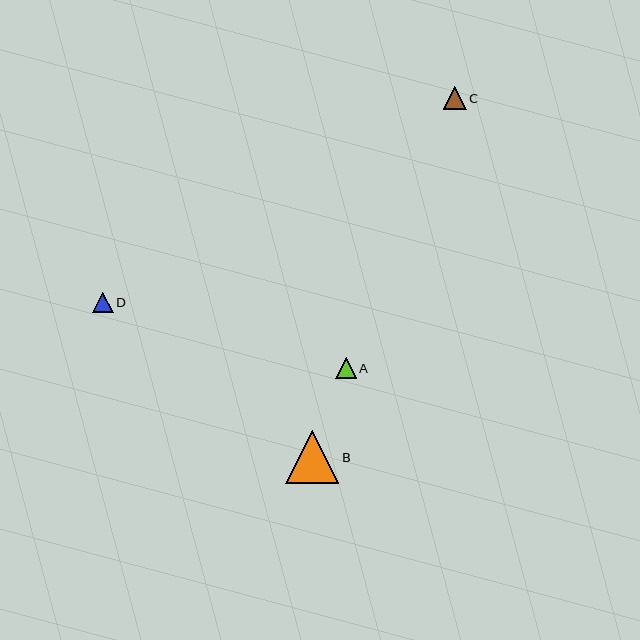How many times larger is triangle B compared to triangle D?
Triangle B is approximately 2.5 times the size of triangle D.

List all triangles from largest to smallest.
From largest to smallest: B, C, D, A.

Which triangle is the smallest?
Triangle A is the smallest with a size of approximately 21 pixels.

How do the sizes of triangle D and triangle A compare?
Triangle D and triangle A are approximately the same size.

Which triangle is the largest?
Triangle B is the largest with a size of approximately 53 pixels.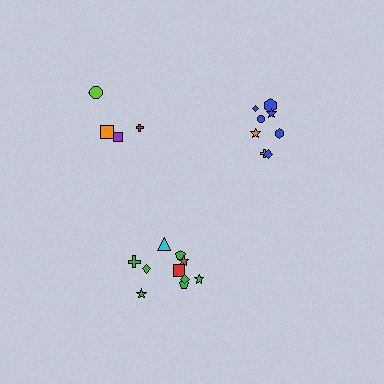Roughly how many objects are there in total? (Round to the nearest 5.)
Roughly 25 objects in total.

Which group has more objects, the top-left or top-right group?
The top-right group.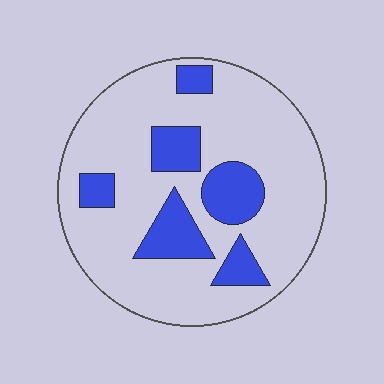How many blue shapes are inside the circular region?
6.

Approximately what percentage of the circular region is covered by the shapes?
Approximately 20%.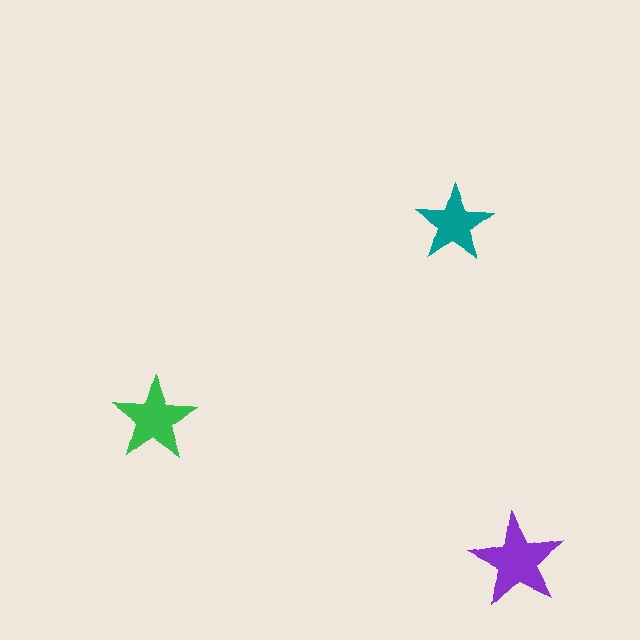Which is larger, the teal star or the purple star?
The purple one.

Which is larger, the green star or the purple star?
The purple one.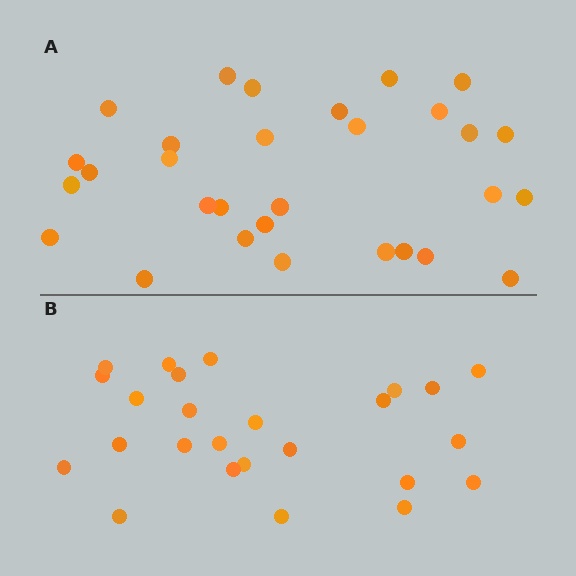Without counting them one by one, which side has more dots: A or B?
Region A (the top region) has more dots.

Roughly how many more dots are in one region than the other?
Region A has about 5 more dots than region B.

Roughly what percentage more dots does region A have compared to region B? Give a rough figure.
About 20% more.